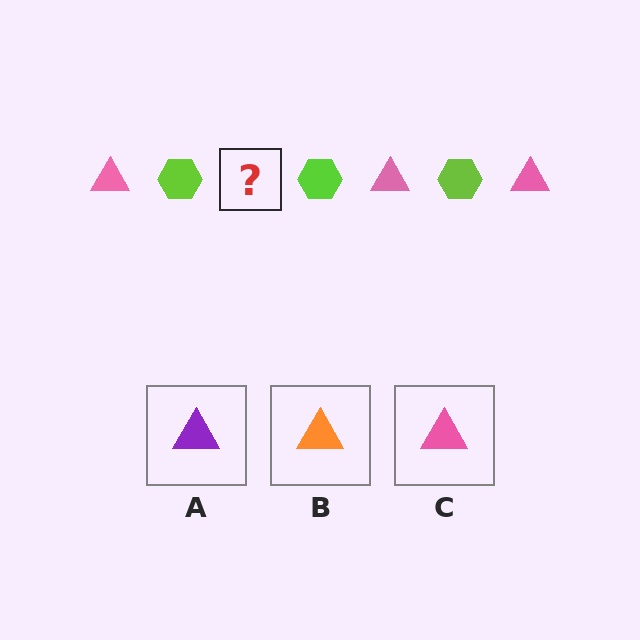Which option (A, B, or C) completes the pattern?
C.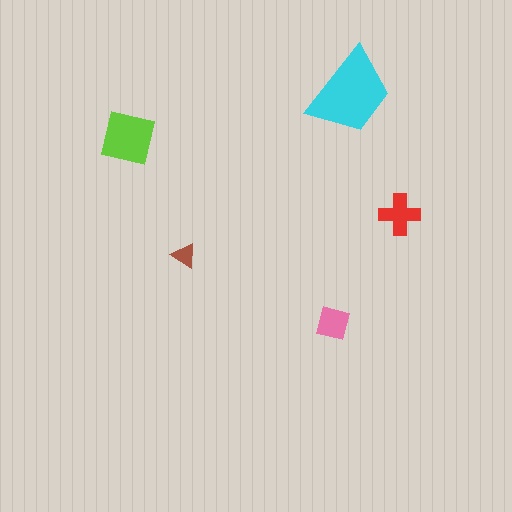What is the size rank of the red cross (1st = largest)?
3rd.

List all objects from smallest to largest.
The brown triangle, the pink square, the red cross, the lime square, the cyan trapezoid.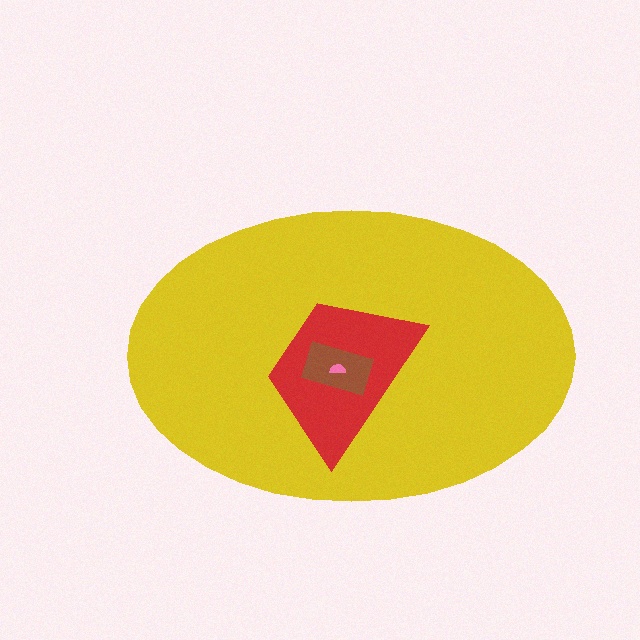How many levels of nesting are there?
4.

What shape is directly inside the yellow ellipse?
The red trapezoid.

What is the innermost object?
The pink semicircle.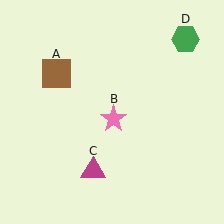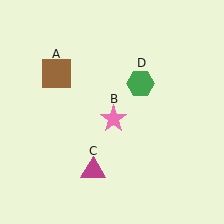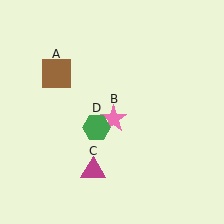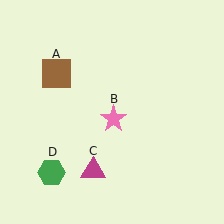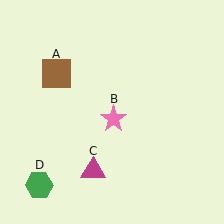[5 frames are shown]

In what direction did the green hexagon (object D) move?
The green hexagon (object D) moved down and to the left.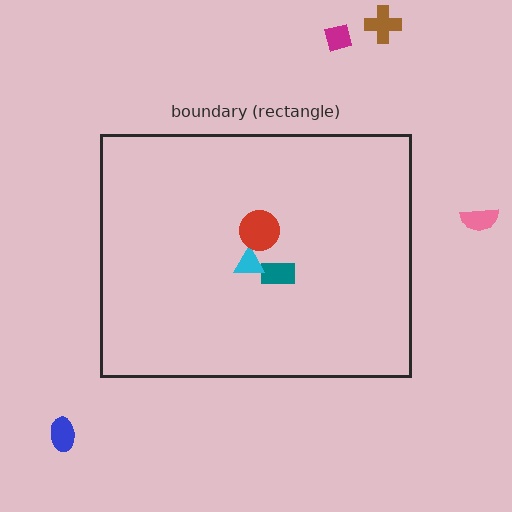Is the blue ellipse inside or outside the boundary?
Outside.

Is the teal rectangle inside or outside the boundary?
Inside.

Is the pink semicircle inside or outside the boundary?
Outside.